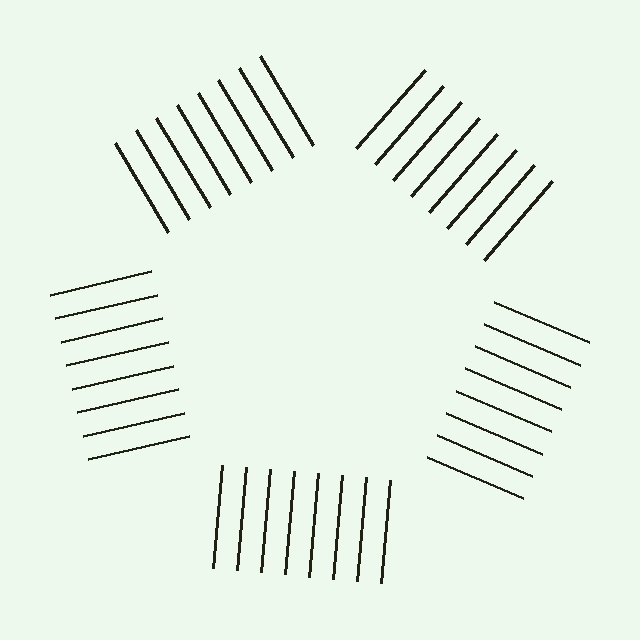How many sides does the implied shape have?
5 sides — the line-ends trace a pentagon.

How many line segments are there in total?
40 — 8 along each of the 5 edges.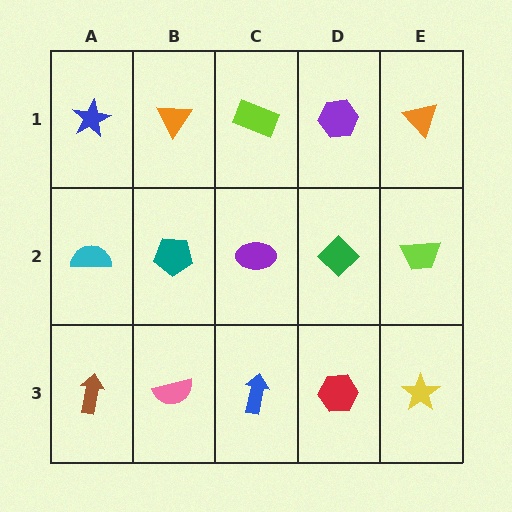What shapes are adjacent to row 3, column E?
A lime trapezoid (row 2, column E), a red hexagon (row 3, column D).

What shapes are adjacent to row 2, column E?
An orange triangle (row 1, column E), a yellow star (row 3, column E), a green diamond (row 2, column D).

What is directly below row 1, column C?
A purple ellipse.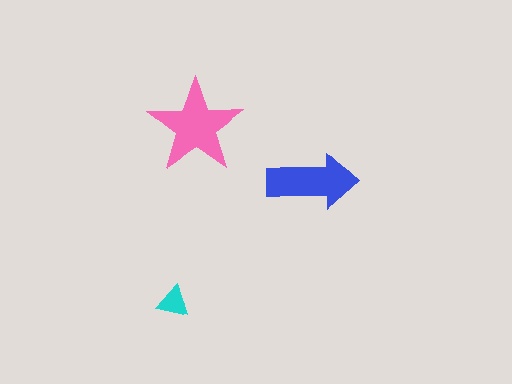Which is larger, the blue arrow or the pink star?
The pink star.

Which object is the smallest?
The cyan triangle.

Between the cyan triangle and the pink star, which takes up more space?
The pink star.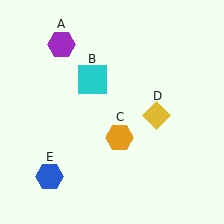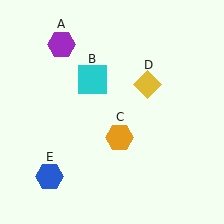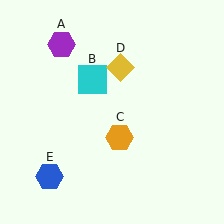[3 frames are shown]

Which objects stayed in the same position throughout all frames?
Purple hexagon (object A) and cyan square (object B) and orange hexagon (object C) and blue hexagon (object E) remained stationary.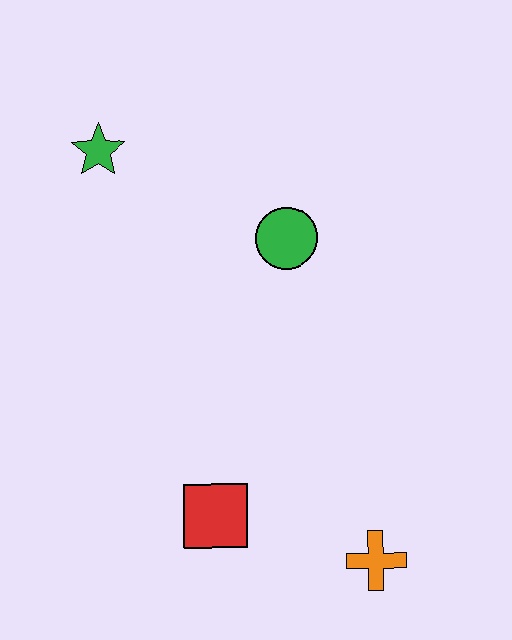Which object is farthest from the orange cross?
The green star is farthest from the orange cross.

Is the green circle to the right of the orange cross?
No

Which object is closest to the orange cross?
The red square is closest to the orange cross.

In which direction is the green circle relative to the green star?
The green circle is to the right of the green star.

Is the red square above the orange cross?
Yes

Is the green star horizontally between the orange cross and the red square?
No